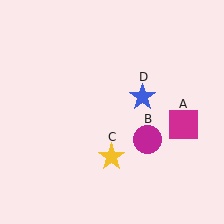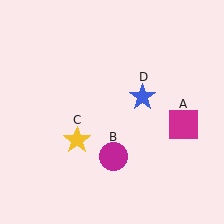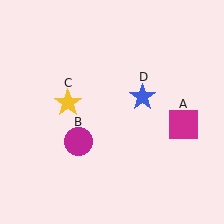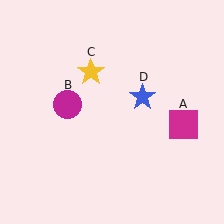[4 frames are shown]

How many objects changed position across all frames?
2 objects changed position: magenta circle (object B), yellow star (object C).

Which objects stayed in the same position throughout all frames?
Magenta square (object A) and blue star (object D) remained stationary.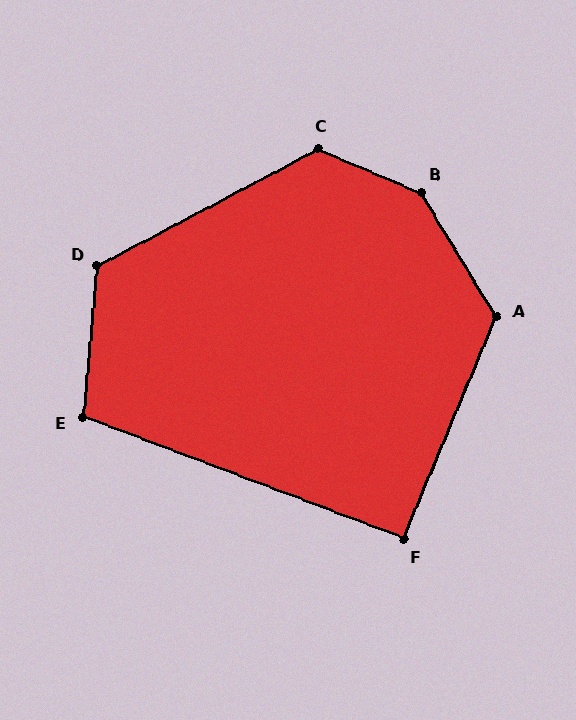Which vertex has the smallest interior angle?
F, at approximately 92 degrees.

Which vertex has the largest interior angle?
B, at approximately 145 degrees.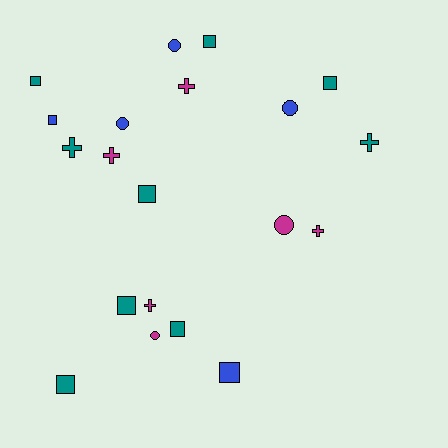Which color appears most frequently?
Teal, with 9 objects.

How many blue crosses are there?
There are no blue crosses.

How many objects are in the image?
There are 20 objects.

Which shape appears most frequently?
Square, with 9 objects.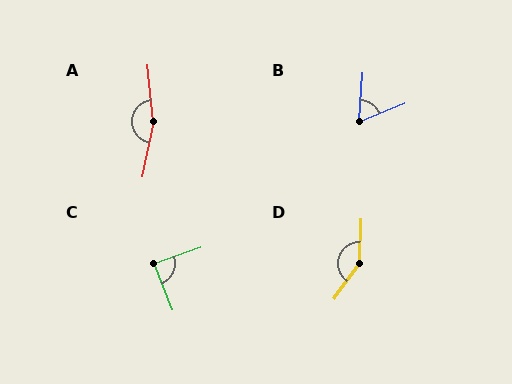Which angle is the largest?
A, at approximately 163 degrees.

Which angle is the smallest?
B, at approximately 64 degrees.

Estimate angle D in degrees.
Approximately 146 degrees.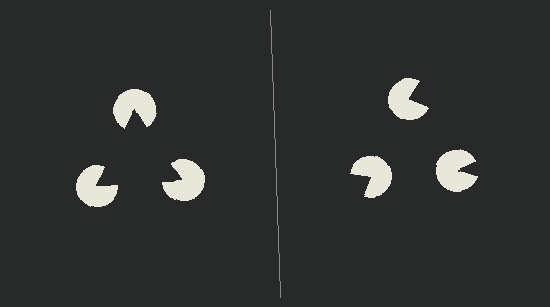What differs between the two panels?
The pac-man discs are positioned identically on both sides; only the wedge orientations differ. On the left they align to a triangle; on the right they are misaligned.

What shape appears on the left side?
An illusory triangle.